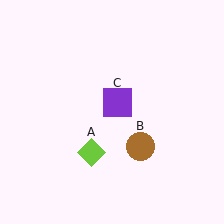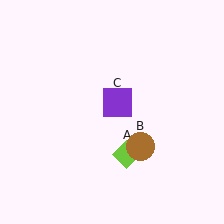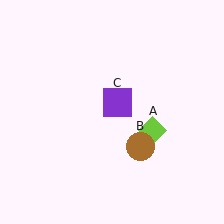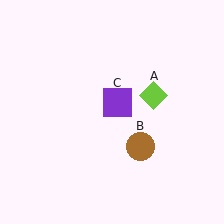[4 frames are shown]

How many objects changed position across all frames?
1 object changed position: lime diamond (object A).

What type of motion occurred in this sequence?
The lime diamond (object A) rotated counterclockwise around the center of the scene.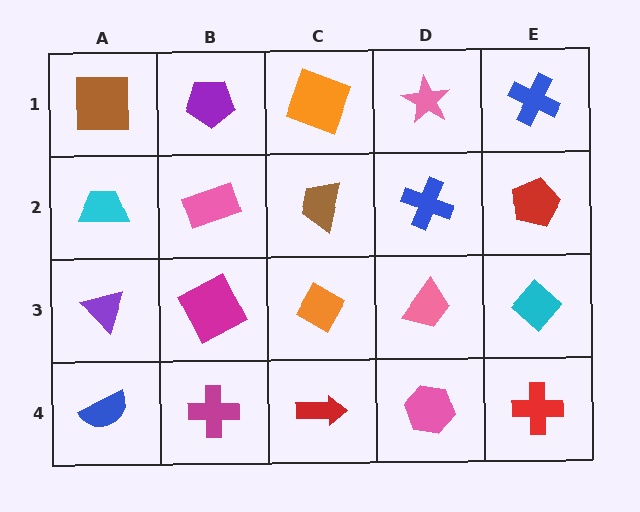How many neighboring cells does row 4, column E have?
2.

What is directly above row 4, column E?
A cyan diamond.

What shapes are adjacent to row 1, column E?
A red pentagon (row 2, column E), a pink star (row 1, column D).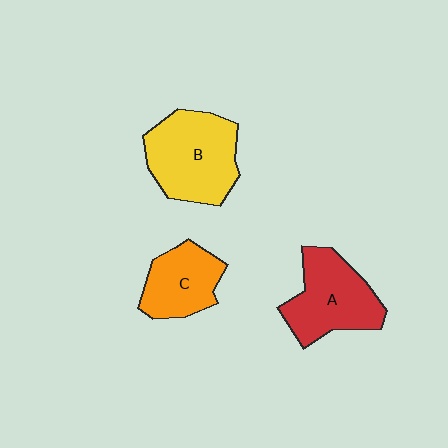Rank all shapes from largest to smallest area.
From largest to smallest: B (yellow), A (red), C (orange).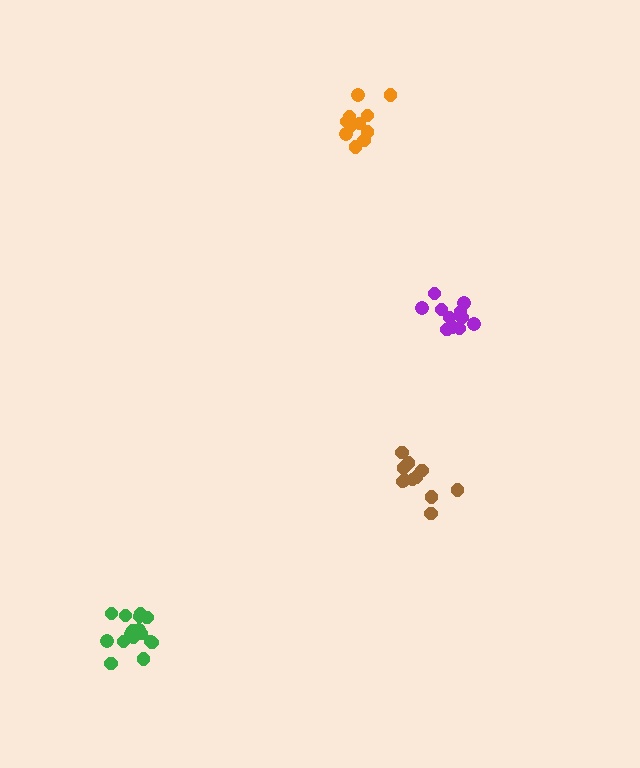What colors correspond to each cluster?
The clusters are colored: purple, orange, brown, green.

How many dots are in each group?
Group 1: 11 dots, Group 2: 13 dots, Group 3: 11 dots, Group 4: 16 dots (51 total).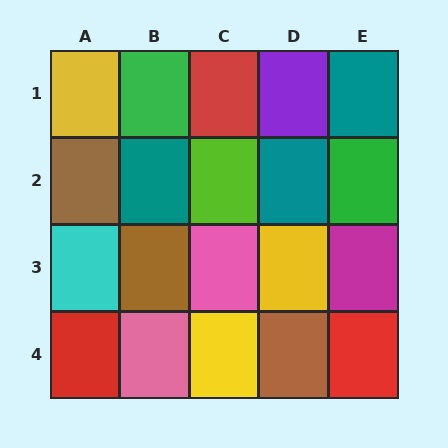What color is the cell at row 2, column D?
Teal.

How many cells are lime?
1 cell is lime.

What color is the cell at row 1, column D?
Purple.